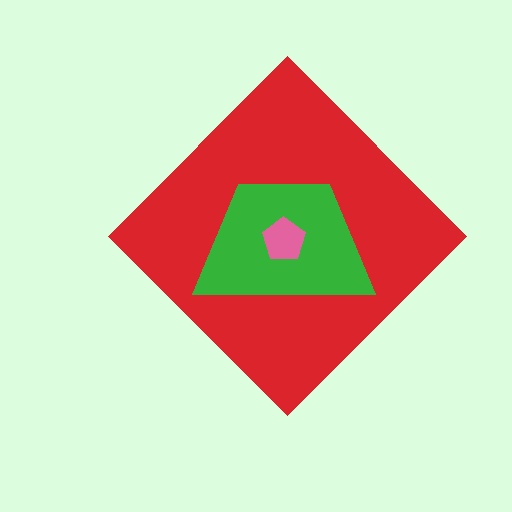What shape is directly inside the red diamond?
The green trapezoid.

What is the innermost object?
The pink pentagon.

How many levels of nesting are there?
3.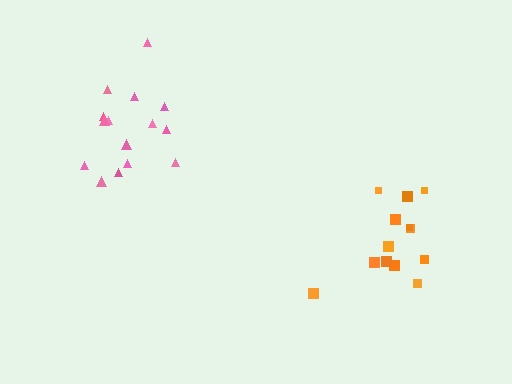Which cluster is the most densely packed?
Orange.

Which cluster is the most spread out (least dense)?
Pink.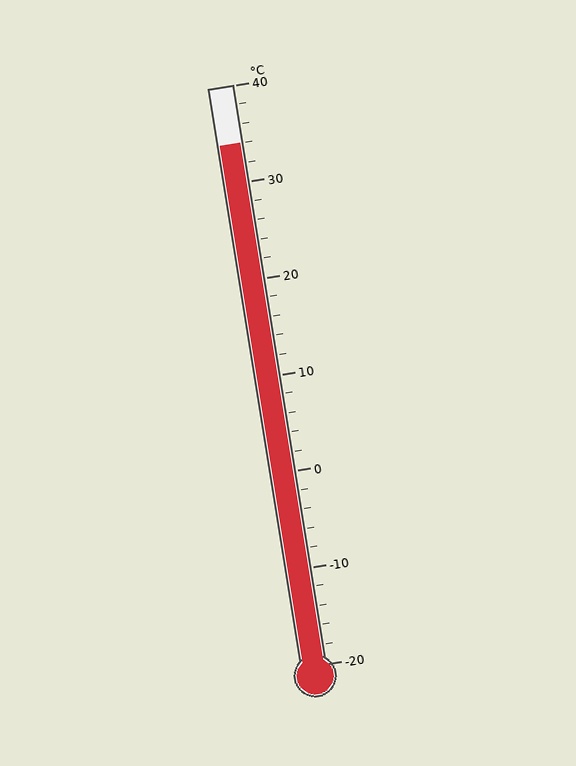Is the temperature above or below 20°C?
The temperature is above 20°C.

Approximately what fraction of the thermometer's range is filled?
The thermometer is filled to approximately 90% of its range.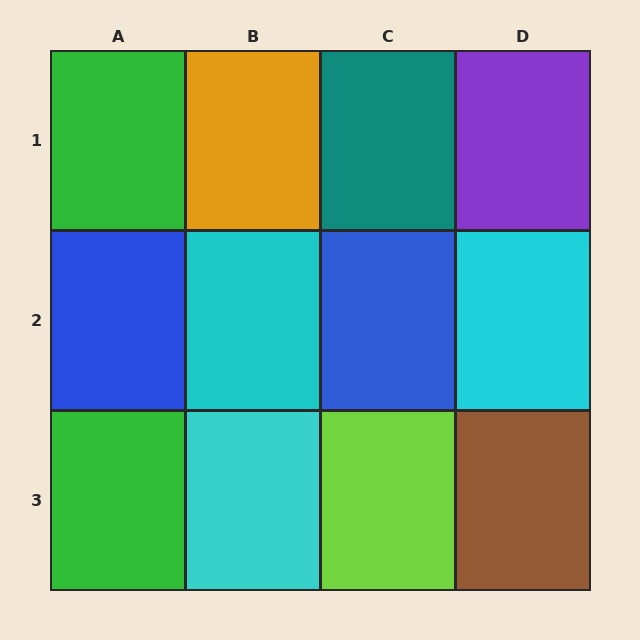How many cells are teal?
1 cell is teal.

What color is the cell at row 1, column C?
Teal.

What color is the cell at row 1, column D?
Purple.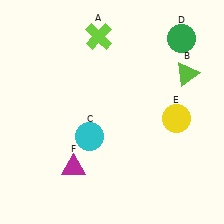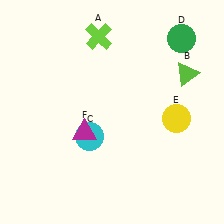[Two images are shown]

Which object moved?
The magenta triangle (F) moved up.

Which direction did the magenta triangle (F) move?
The magenta triangle (F) moved up.